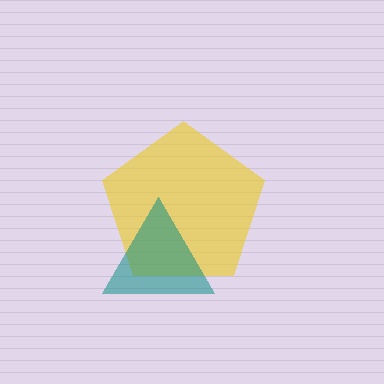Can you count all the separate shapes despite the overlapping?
Yes, there are 2 separate shapes.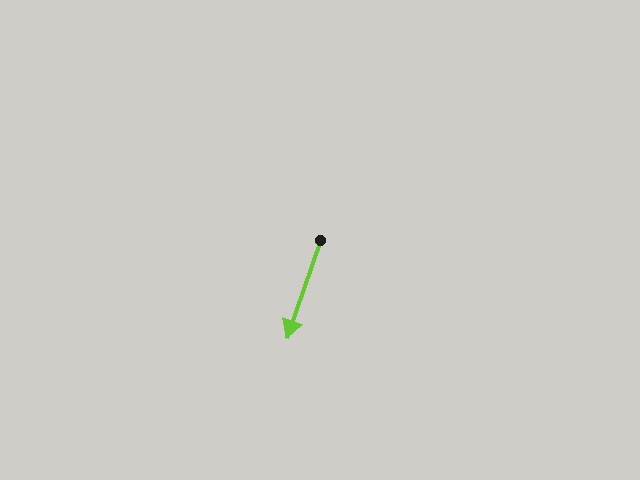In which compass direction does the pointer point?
South.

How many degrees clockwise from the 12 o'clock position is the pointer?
Approximately 199 degrees.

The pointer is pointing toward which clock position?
Roughly 7 o'clock.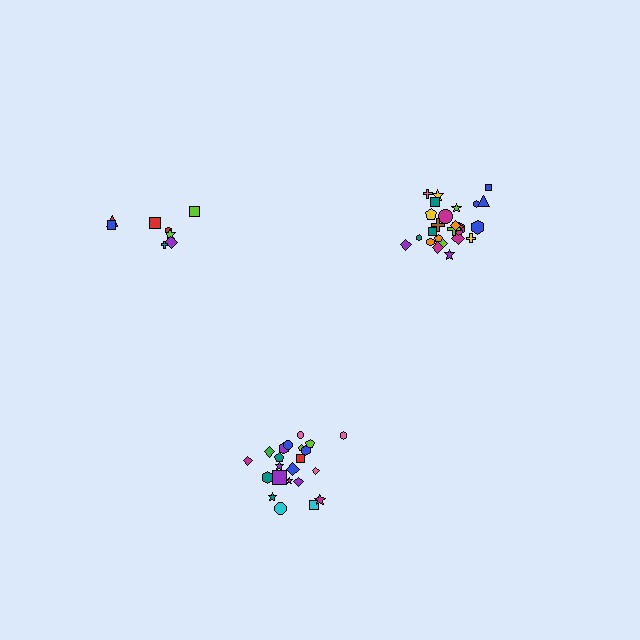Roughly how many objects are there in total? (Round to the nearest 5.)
Roughly 55 objects in total.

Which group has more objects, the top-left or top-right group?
The top-right group.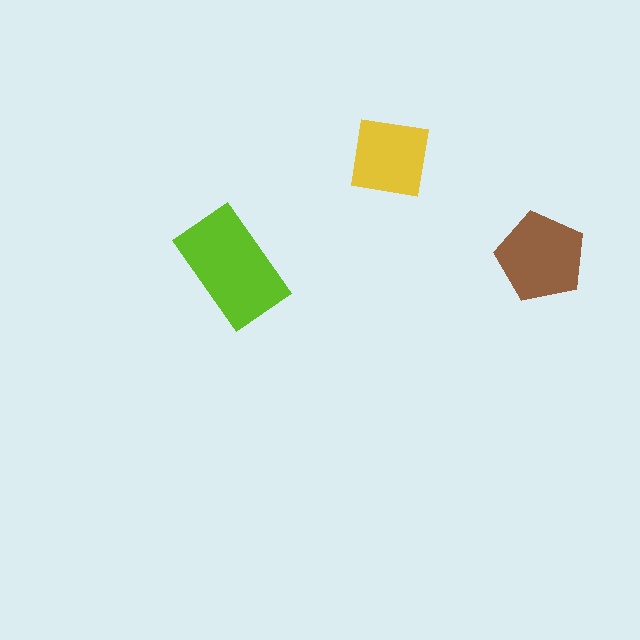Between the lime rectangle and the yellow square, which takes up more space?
The lime rectangle.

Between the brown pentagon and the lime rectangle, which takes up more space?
The lime rectangle.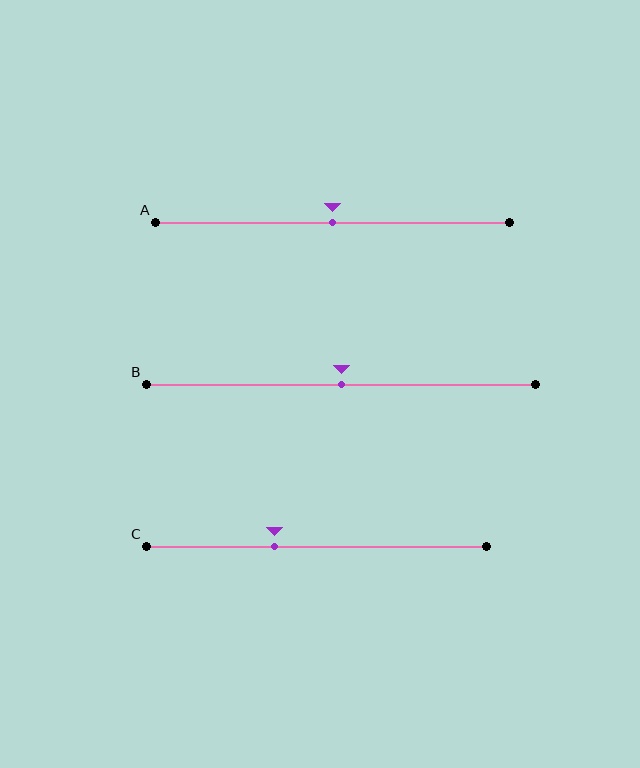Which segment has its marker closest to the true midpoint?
Segment A has its marker closest to the true midpoint.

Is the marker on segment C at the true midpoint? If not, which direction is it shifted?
No, the marker on segment C is shifted to the left by about 12% of the segment length.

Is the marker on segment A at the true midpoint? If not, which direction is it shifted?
Yes, the marker on segment A is at the true midpoint.